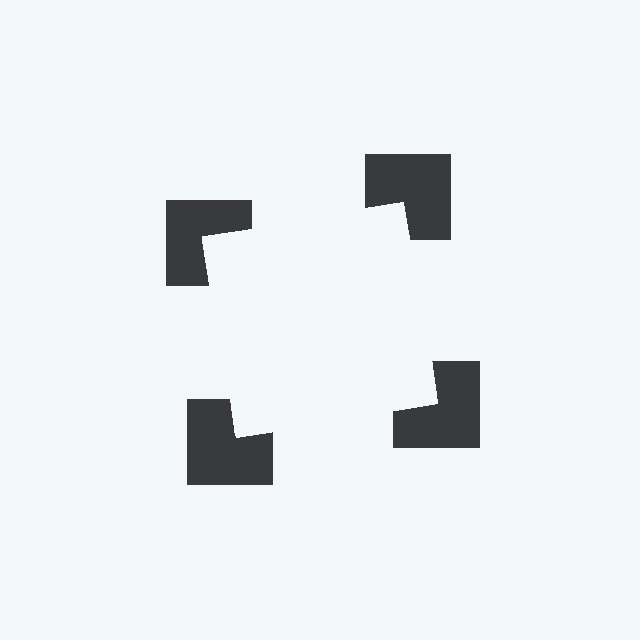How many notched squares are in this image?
There are 4 — one at each vertex of the illusory square.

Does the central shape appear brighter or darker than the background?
It typically appears slightly brighter than the background, even though no actual brightness change is drawn.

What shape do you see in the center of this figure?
An illusory square — its edges are inferred from the aligned wedge cuts in the notched squares, not physically drawn.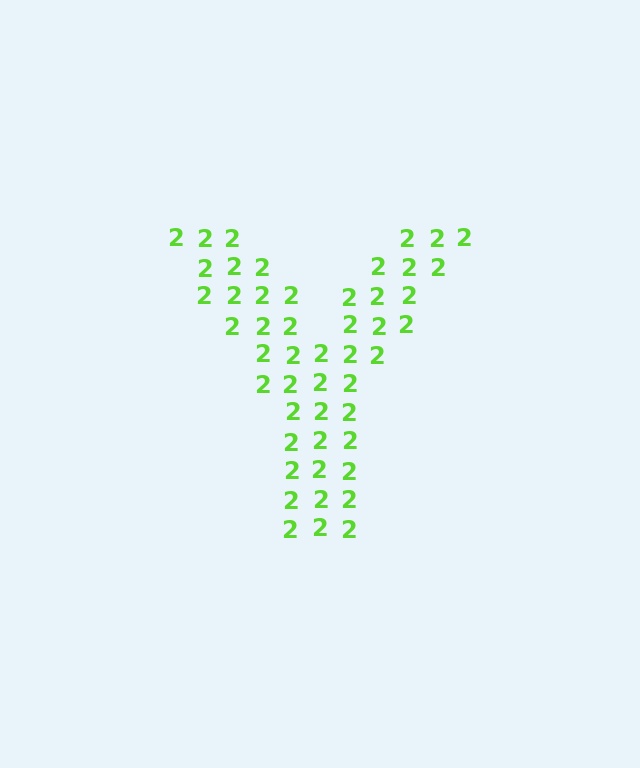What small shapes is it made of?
It is made of small digit 2's.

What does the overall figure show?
The overall figure shows the letter Y.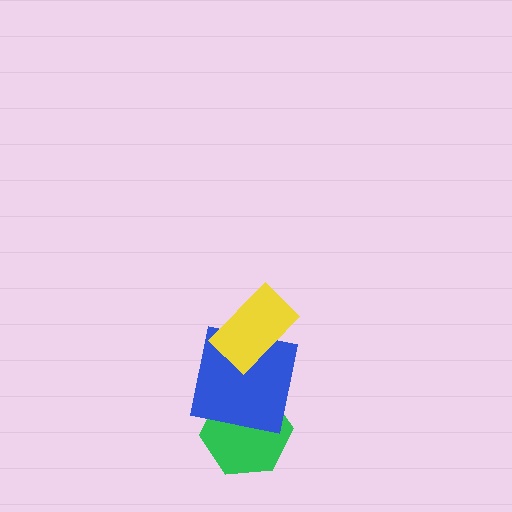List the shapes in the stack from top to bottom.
From top to bottom: the yellow rectangle, the blue square, the green hexagon.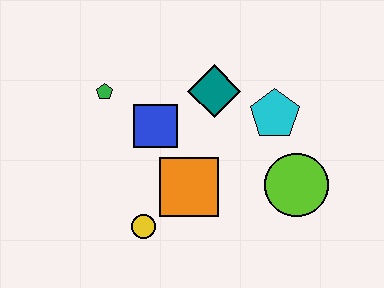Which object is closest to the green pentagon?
The blue square is closest to the green pentagon.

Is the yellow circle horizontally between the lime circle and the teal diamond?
No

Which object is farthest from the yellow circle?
The cyan pentagon is farthest from the yellow circle.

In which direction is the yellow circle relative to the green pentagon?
The yellow circle is below the green pentagon.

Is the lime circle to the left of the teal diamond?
No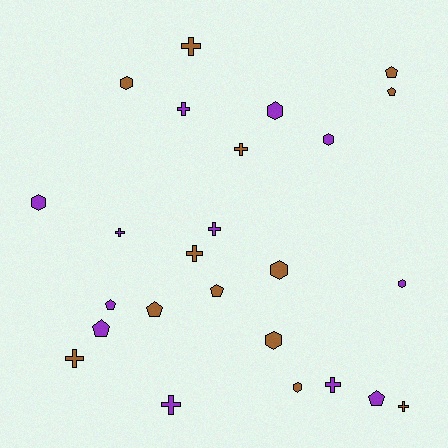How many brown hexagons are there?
There are 4 brown hexagons.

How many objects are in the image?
There are 25 objects.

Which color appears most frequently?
Brown, with 13 objects.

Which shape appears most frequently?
Cross, with 10 objects.